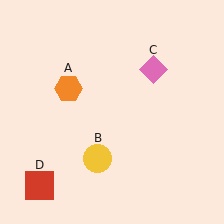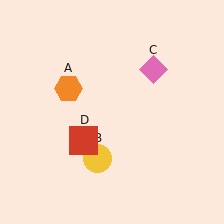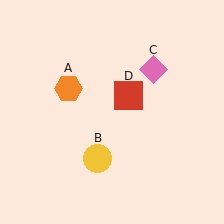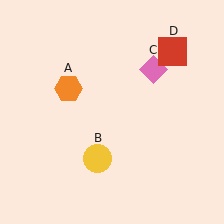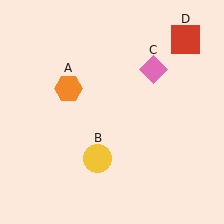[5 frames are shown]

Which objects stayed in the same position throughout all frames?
Orange hexagon (object A) and yellow circle (object B) and pink diamond (object C) remained stationary.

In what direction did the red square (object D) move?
The red square (object D) moved up and to the right.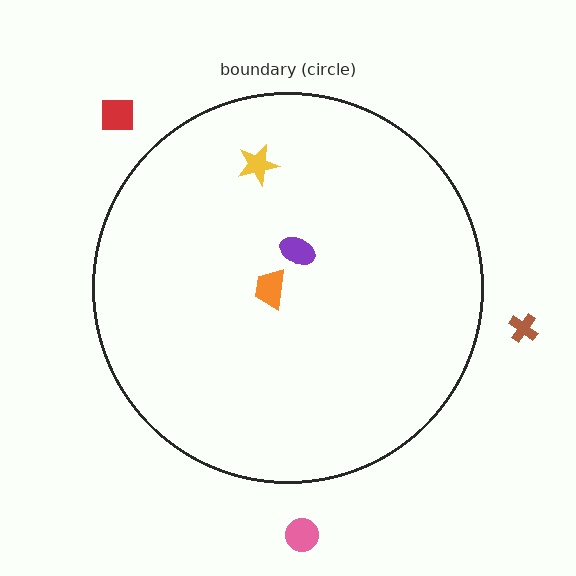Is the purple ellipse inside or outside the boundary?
Inside.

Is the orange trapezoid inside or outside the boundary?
Inside.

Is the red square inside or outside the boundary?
Outside.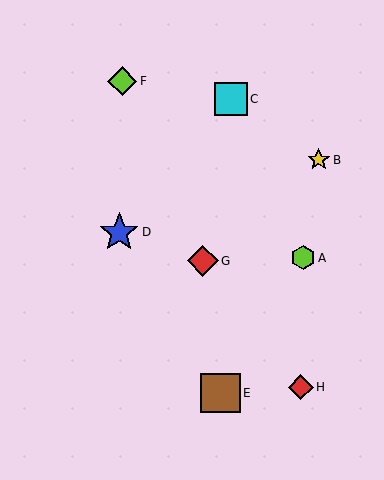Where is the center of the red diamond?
The center of the red diamond is at (301, 387).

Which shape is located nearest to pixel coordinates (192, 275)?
The red diamond (labeled G) at (203, 261) is nearest to that location.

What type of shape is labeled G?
Shape G is a red diamond.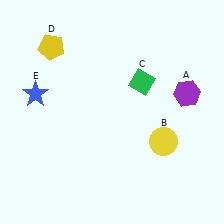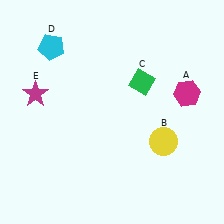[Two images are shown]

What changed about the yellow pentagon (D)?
In Image 1, D is yellow. In Image 2, it changed to cyan.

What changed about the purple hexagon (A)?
In Image 1, A is purple. In Image 2, it changed to magenta.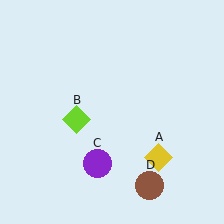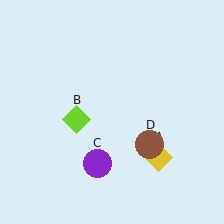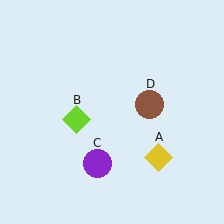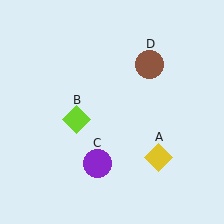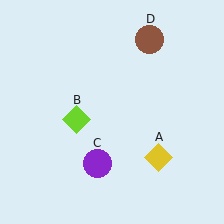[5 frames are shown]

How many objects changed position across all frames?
1 object changed position: brown circle (object D).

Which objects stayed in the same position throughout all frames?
Yellow diamond (object A) and lime diamond (object B) and purple circle (object C) remained stationary.